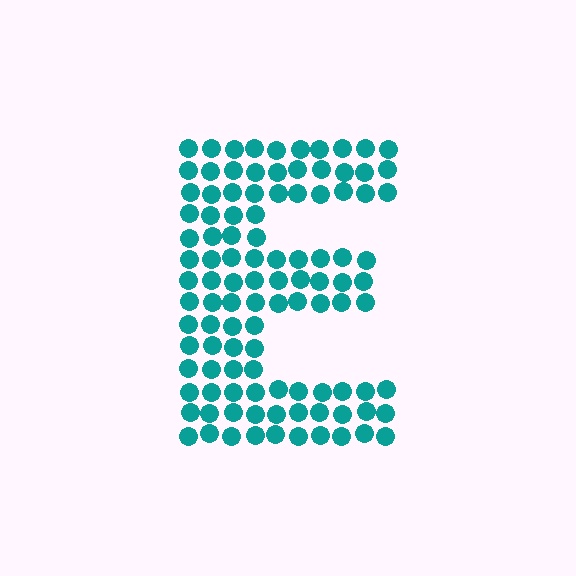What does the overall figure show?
The overall figure shows the letter E.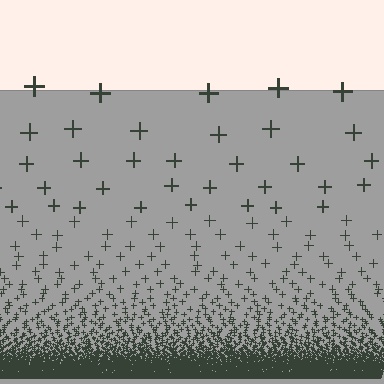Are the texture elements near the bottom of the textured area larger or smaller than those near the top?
Smaller. The gradient is inverted — elements near the bottom are smaller and denser.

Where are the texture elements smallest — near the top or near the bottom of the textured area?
Near the bottom.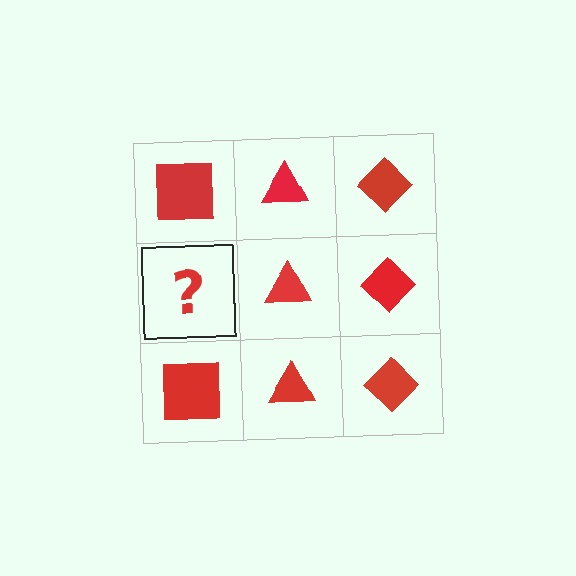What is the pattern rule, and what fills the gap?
The rule is that each column has a consistent shape. The gap should be filled with a red square.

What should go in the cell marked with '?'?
The missing cell should contain a red square.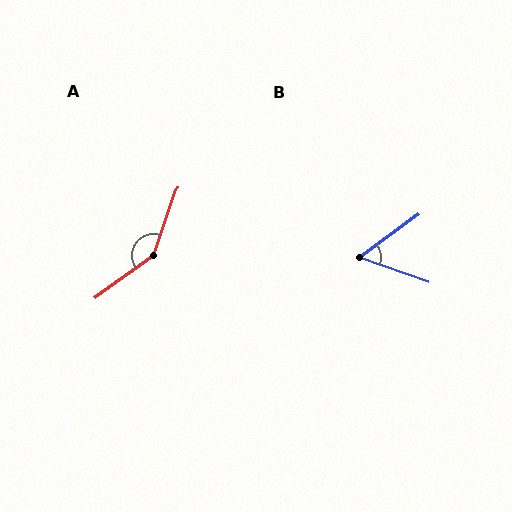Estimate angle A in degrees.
Approximately 144 degrees.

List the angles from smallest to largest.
B (55°), A (144°).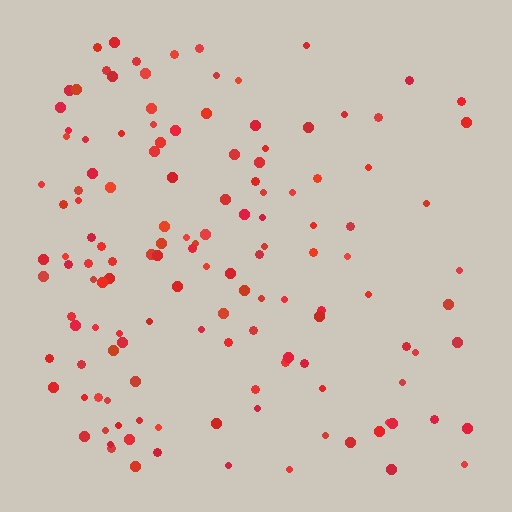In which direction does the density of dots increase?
From right to left, with the left side densest.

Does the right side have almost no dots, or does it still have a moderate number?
Still a moderate number, just noticeably fewer than the left.